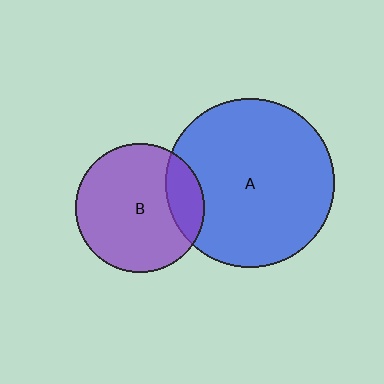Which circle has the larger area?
Circle A (blue).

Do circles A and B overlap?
Yes.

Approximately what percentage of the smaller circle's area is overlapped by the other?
Approximately 20%.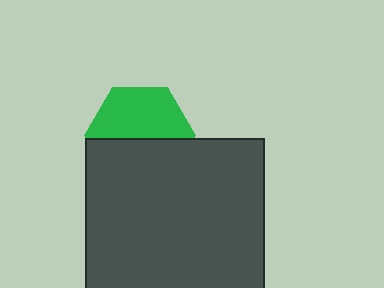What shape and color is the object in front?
The object in front is a dark gray rectangle.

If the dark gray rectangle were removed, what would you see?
You would see the complete green hexagon.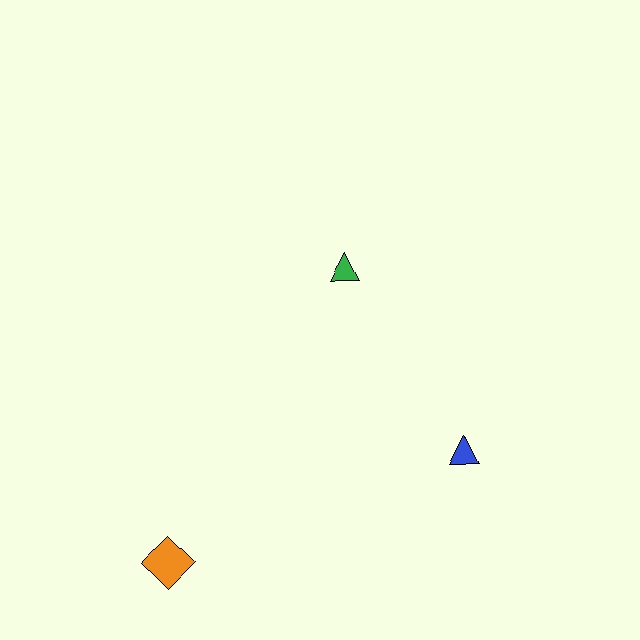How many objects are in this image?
There are 3 objects.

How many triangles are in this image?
There are 2 triangles.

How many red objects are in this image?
There are no red objects.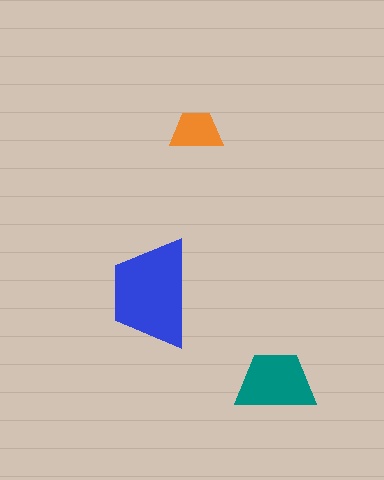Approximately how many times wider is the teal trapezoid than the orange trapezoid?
About 1.5 times wider.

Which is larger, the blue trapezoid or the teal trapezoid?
The blue one.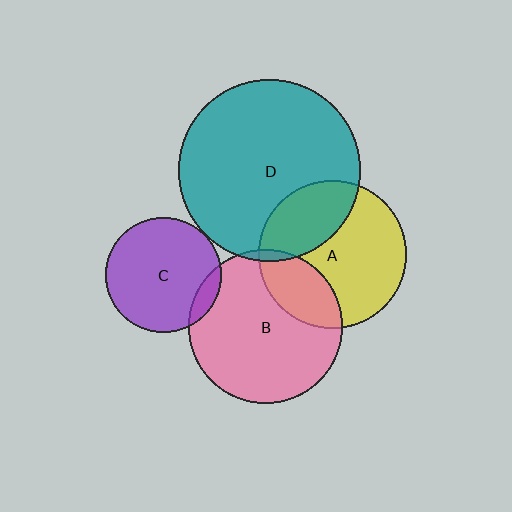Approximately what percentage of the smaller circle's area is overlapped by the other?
Approximately 10%.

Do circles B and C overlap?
Yes.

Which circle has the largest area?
Circle D (teal).